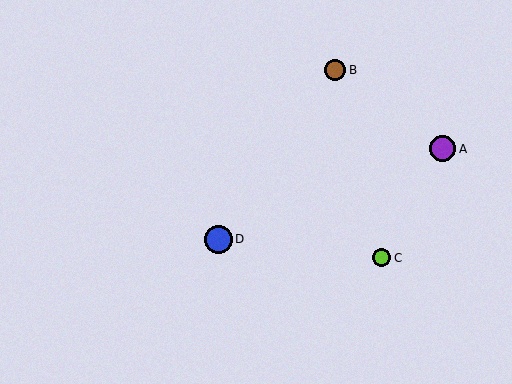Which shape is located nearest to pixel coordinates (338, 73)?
The brown circle (labeled B) at (335, 70) is nearest to that location.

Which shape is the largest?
The blue circle (labeled D) is the largest.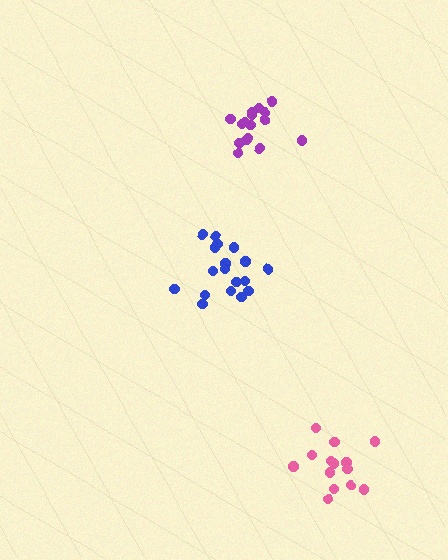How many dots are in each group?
Group 1: 18 dots, Group 2: 14 dots, Group 3: 16 dots (48 total).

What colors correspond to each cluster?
The clusters are colored: blue, pink, purple.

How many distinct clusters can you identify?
There are 3 distinct clusters.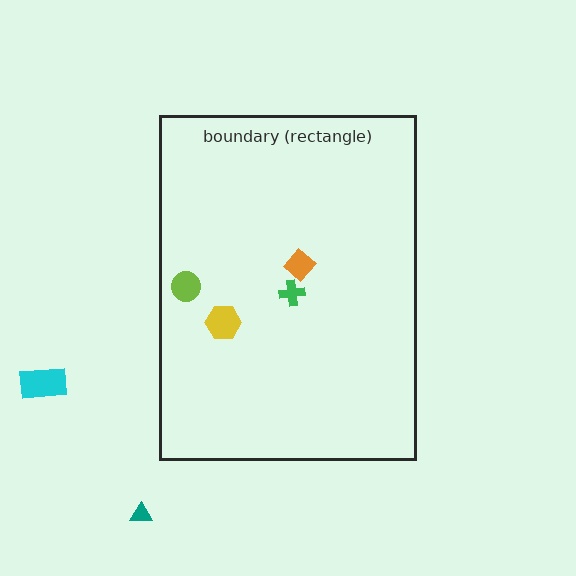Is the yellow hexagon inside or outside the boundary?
Inside.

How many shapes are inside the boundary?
4 inside, 2 outside.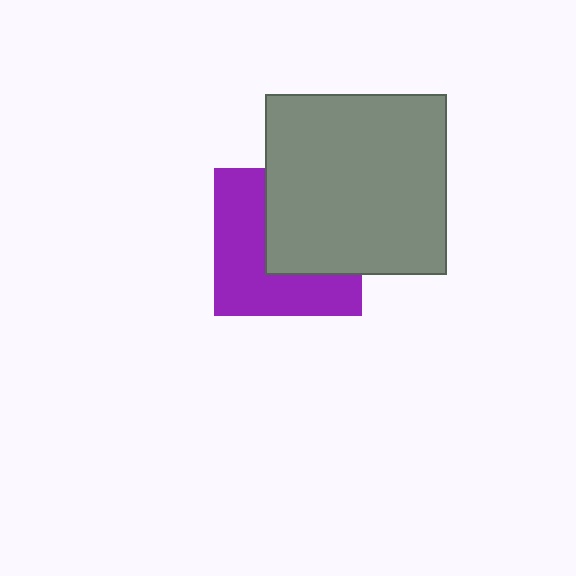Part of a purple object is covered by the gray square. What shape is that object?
It is a square.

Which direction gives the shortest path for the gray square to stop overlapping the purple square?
Moving toward the upper-right gives the shortest separation.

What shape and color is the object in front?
The object in front is a gray square.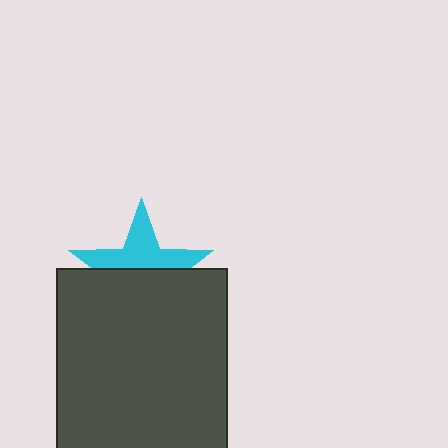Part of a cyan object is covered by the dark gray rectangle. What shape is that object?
It is a star.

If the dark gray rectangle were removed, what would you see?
You would see the complete cyan star.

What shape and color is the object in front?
The object in front is a dark gray rectangle.